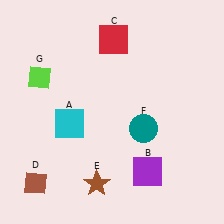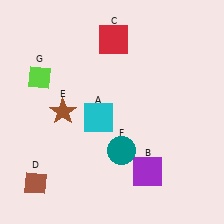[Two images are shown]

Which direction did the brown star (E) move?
The brown star (E) moved up.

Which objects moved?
The objects that moved are: the cyan square (A), the brown star (E), the teal circle (F).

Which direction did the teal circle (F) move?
The teal circle (F) moved left.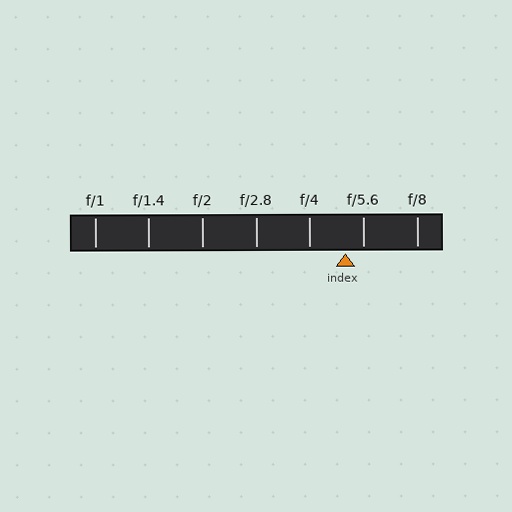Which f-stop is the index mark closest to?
The index mark is closest to f/5.6.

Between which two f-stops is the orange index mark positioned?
The index mark is between f/4 and f/5.6.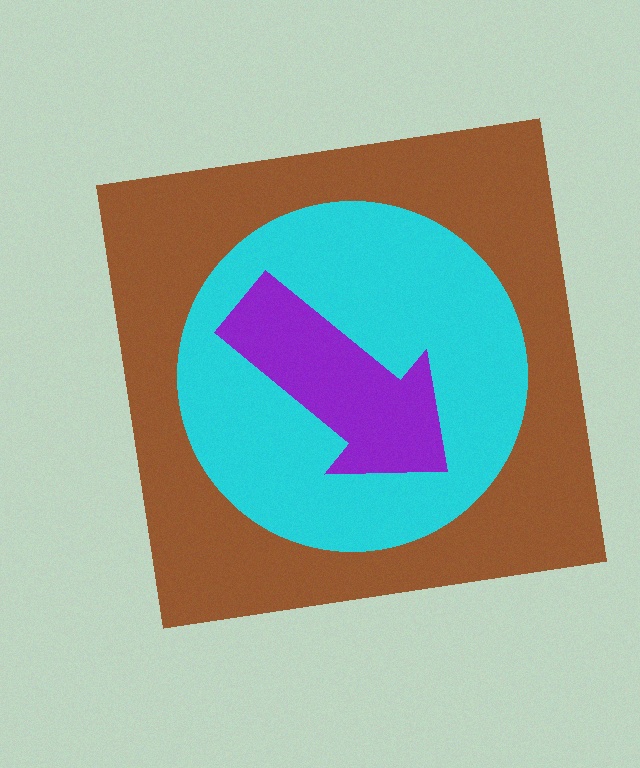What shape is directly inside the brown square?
The cyan circle.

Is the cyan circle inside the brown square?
Yes.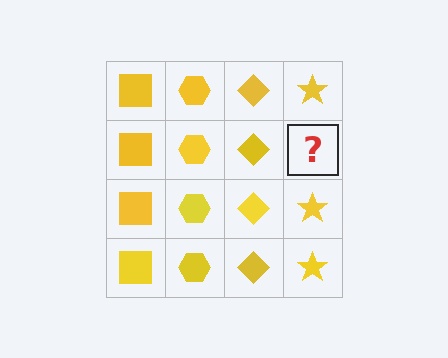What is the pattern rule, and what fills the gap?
The rule is that each column has a consistent shape. The gap should be filled with a yellow star.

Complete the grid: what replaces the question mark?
The question mark should be replaced with a yellow star.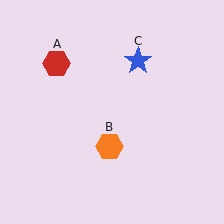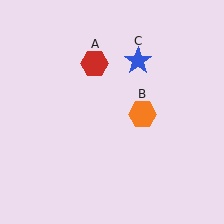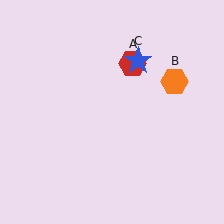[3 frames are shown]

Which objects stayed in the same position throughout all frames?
Blue star (object C) remained stationary.